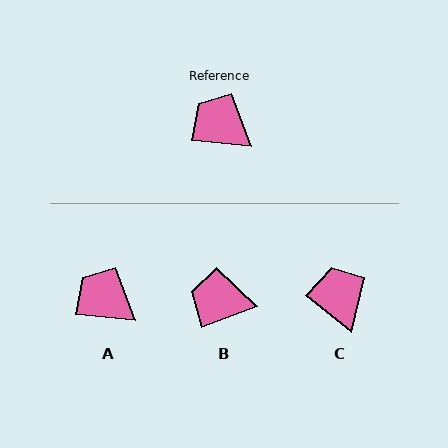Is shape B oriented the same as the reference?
No, it is off by about 26 degrees.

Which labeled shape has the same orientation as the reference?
A.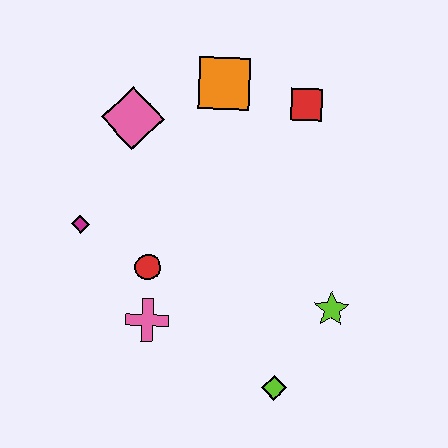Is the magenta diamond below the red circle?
No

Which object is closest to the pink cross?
The red circle is closest to the pink cross.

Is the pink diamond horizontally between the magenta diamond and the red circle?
Yes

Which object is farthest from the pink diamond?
The lime diamond is farthest from the pink diamond.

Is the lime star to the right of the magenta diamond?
Yes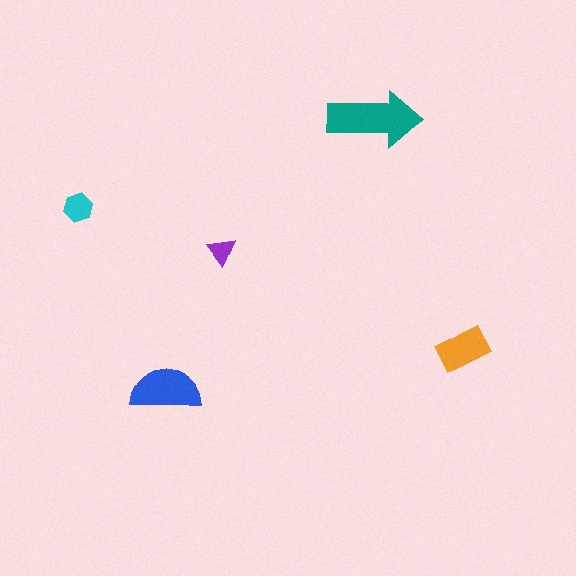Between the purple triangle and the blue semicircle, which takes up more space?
The blue semicircle.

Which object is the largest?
The teal arrow.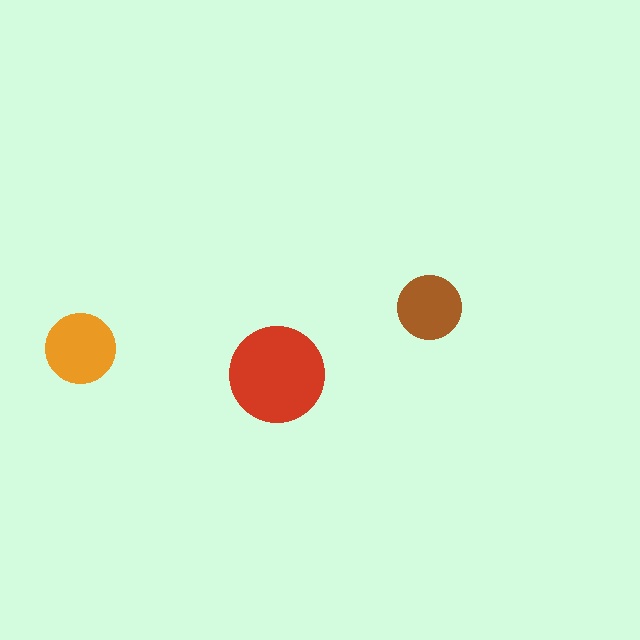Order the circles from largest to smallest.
the red one, the orange one, the brown one.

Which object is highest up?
The brown circle is topmost.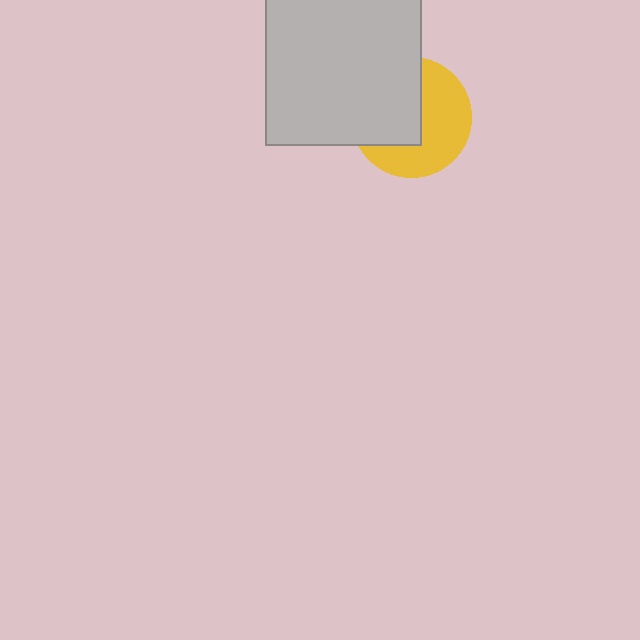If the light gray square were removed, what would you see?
You would see the complete yellow circle.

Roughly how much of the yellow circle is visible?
About half of it is visible (roughly 53%).